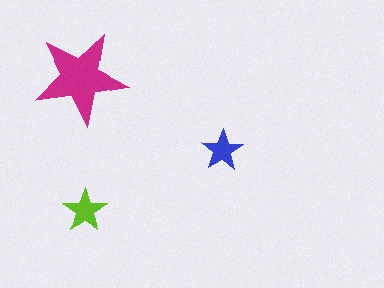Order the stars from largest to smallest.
the magenta one, the lime one, the blue one.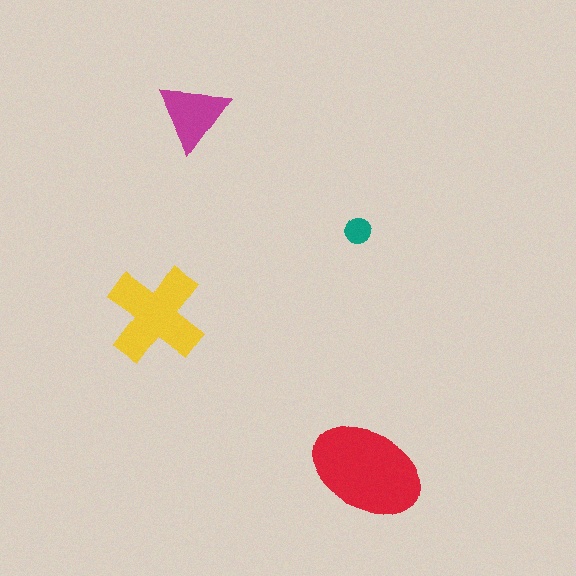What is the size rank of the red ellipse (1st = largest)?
1st.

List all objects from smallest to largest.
The teal circle, the magenta triangle, the yellow cross, the red ellipse.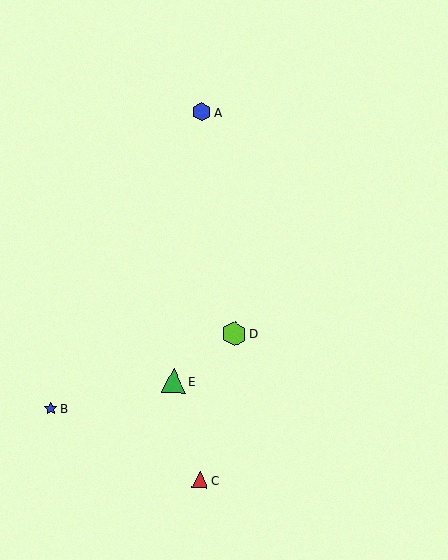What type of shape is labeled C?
Shape C is a red triangle.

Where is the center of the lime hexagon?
The center of the lime hexagon is at (234, 334).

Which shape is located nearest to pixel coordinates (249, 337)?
The lime hexagon (labeled D) at (234, 334) is nearest to that location.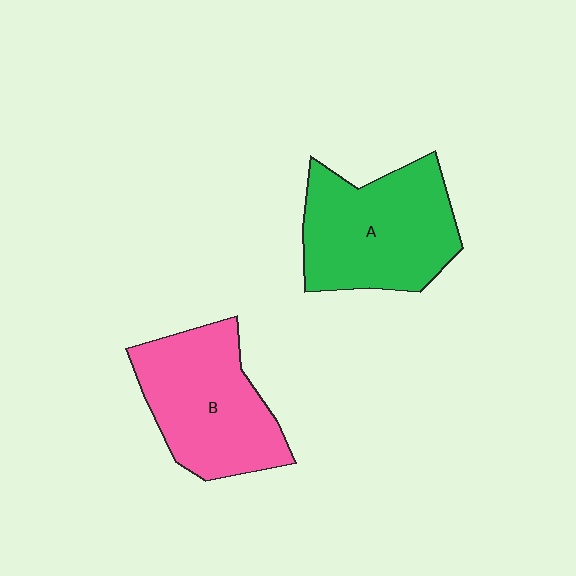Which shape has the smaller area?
Shape B (pink).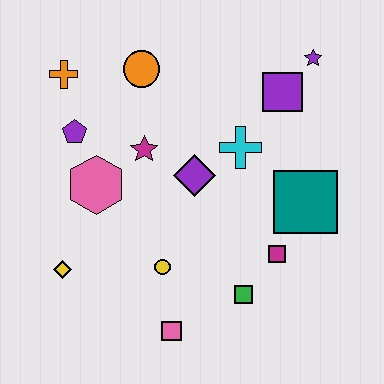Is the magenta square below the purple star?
Yes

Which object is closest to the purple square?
The purple star is closest to the purple square.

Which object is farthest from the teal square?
The orange cross is farthest from the teal square.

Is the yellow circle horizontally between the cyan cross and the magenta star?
Yes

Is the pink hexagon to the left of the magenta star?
Yes